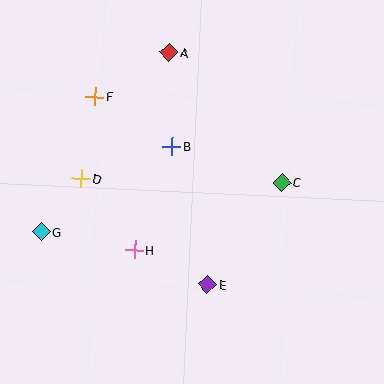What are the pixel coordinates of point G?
Point G is at (41, 232).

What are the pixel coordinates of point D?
Point D is at (81, 179).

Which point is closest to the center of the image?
Point B at (172, 146) is closest to the center.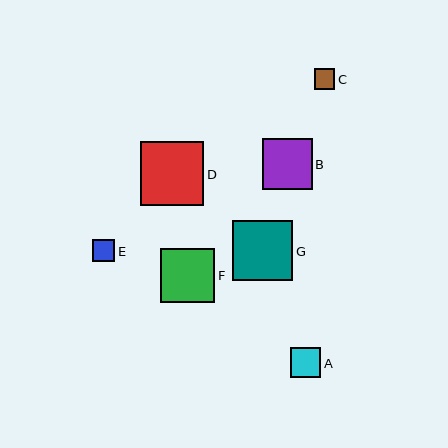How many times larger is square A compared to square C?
Square A is approximately 1.4 times the size of square C.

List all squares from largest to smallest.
From largest to smallest: D, G, F, B, A, E, C.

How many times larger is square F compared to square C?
Square F is approximately 2.6 times the size of square C.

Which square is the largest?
Square D is the largest with a size of approximately 64 pixels.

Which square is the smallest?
Square C is the smallest with a size of approximately 21 pixels.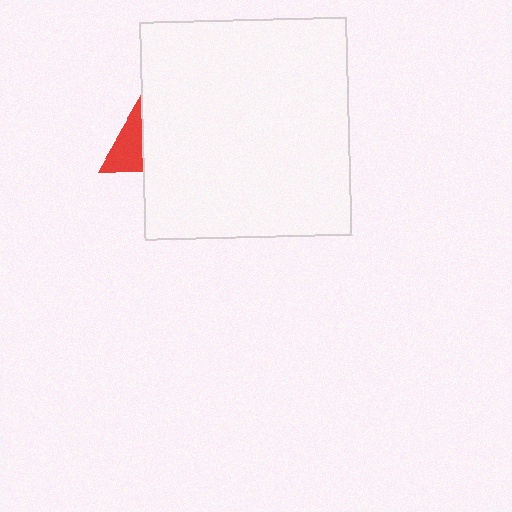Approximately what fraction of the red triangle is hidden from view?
Roughly 64% of the red triangle is hidden behind the white rectangle.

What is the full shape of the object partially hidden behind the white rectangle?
The partially hidden object is a red triangle.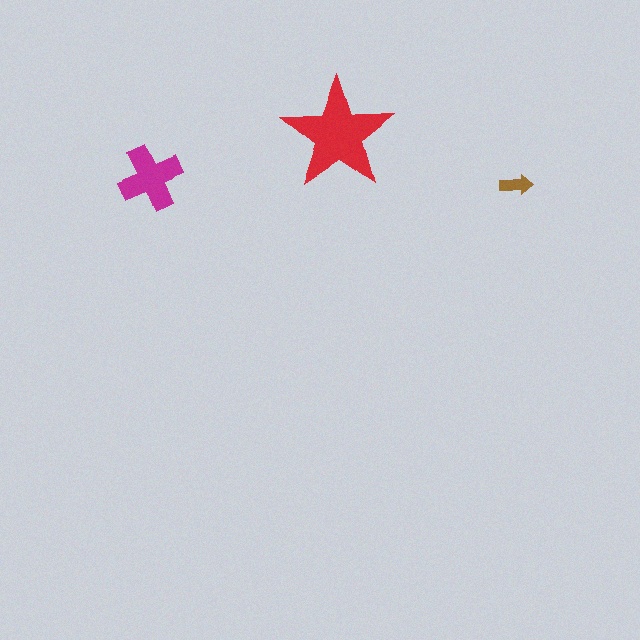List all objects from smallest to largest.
The brown arrow, the magenta cross, the red star.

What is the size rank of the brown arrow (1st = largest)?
3rd.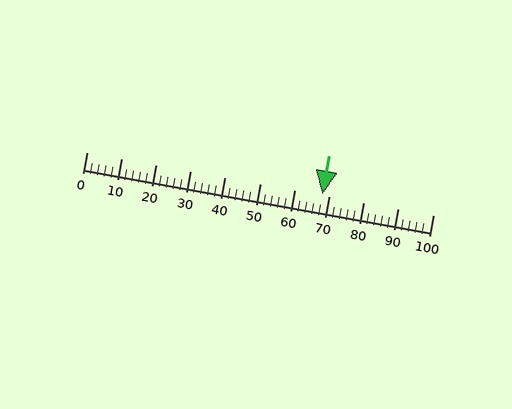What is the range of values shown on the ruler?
The ruler shows values from 0 to 100.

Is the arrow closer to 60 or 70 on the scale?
The arrow is closer to 70.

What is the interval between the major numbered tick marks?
The major tick marks are spaced 10 units apart.